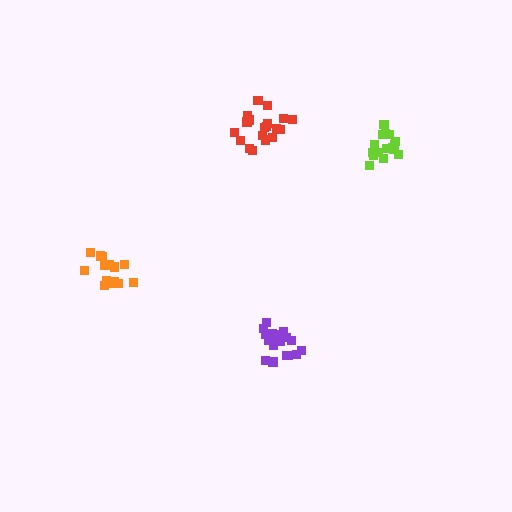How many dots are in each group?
Group 1: 19 dots, Group 2: 15 dots, Group 3: 16 dots, Group 4: 19 dots (69 total).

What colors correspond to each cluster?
The clusters are colored: purple, orange, lime, red.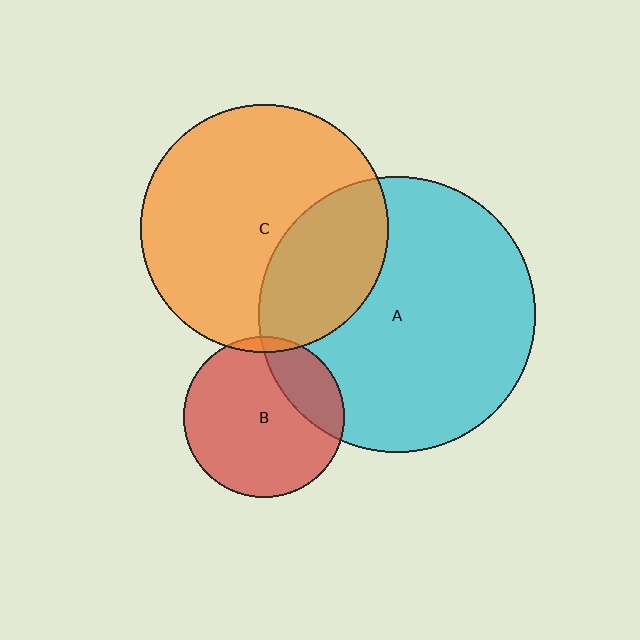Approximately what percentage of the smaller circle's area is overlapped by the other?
Approximately 5%.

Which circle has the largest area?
Circle A (cyan).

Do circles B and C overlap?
Yes.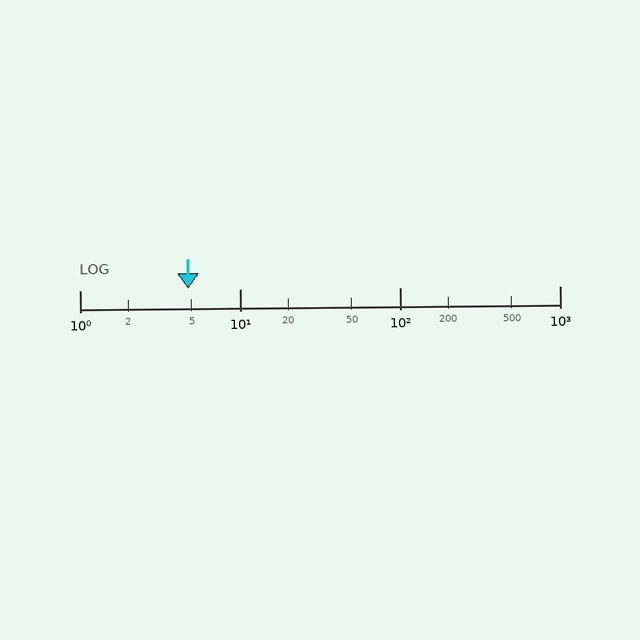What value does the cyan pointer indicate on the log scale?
The pointer indicates approximately 4.8.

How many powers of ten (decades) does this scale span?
The scale spans 3 decades, from 1 to 1000.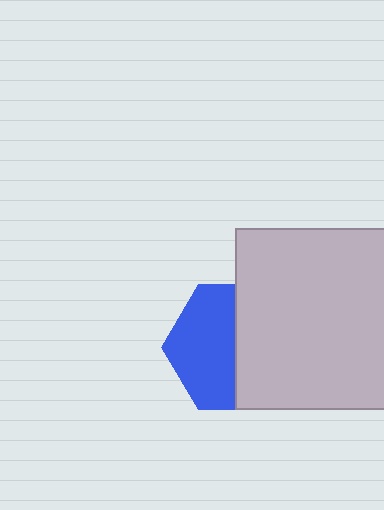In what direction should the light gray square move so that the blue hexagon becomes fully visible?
The light gray square should move right. That is the shortest direction to clear the overlap and leave the blue hexagon fully visible.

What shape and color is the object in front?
The object in front is a light gray square.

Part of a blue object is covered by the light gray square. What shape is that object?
It is a hexagon.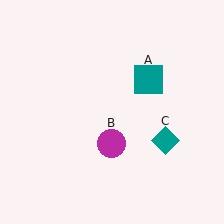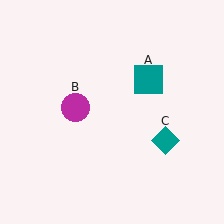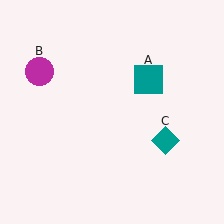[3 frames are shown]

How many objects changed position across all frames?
1 object changed position: magenta circle (object B).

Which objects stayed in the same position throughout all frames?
Teal square (object A) and teal diamond (object C) remained stationary.